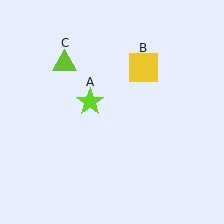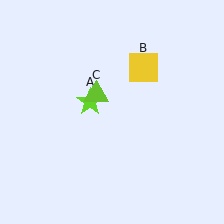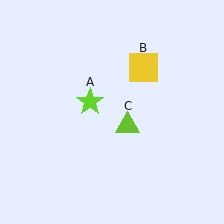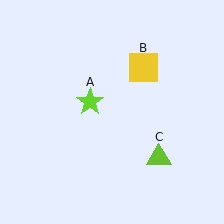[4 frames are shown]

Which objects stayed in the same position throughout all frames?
Lime star (object A) and yellow square (object B) remained stationary.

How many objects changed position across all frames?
1 object changed position: lime triangle (object C).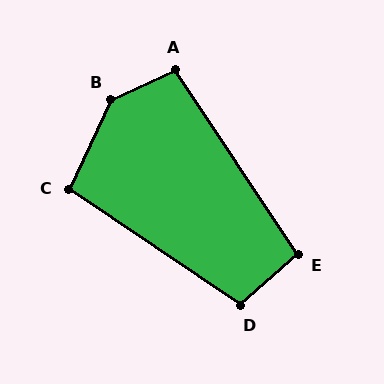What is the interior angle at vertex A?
Approximately 99 degrees (obtuse).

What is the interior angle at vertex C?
Approximately 99 degrees (obtuse).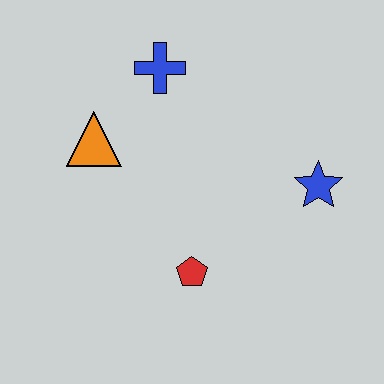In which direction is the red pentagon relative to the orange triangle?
The red pentagon is below the orange triangle.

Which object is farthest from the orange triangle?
The blue star is farthest from the orange triangle.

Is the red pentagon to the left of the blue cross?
No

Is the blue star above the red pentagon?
Yes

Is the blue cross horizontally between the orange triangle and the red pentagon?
Yes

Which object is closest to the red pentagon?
The blue star is closest to the red pentagon.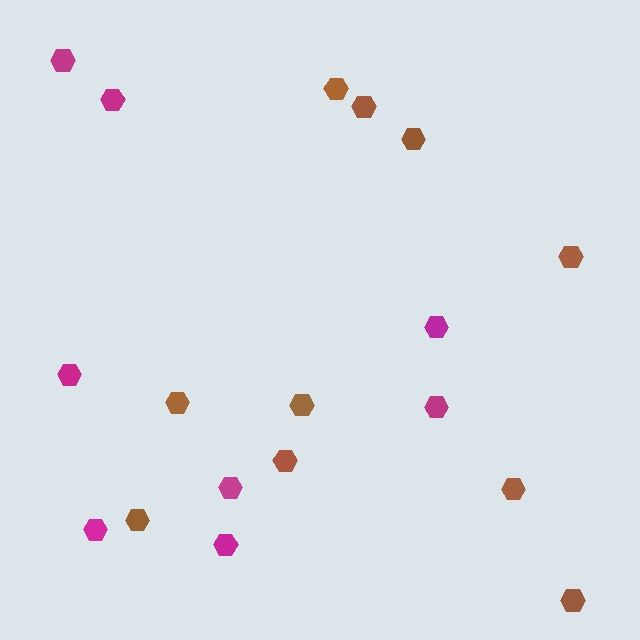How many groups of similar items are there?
There are 2 groups: one group of magenta hexagons (8) and one group of brown hexagons (10).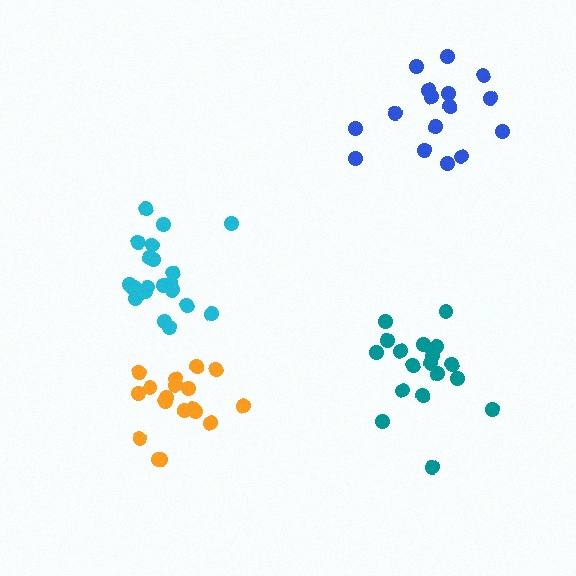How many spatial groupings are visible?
There are 4 spatial groupings.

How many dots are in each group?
Group 1: 16 dots, Group 2: 18 dots, Group 3: 21 dots, Group 4: 19 dots (74 total).